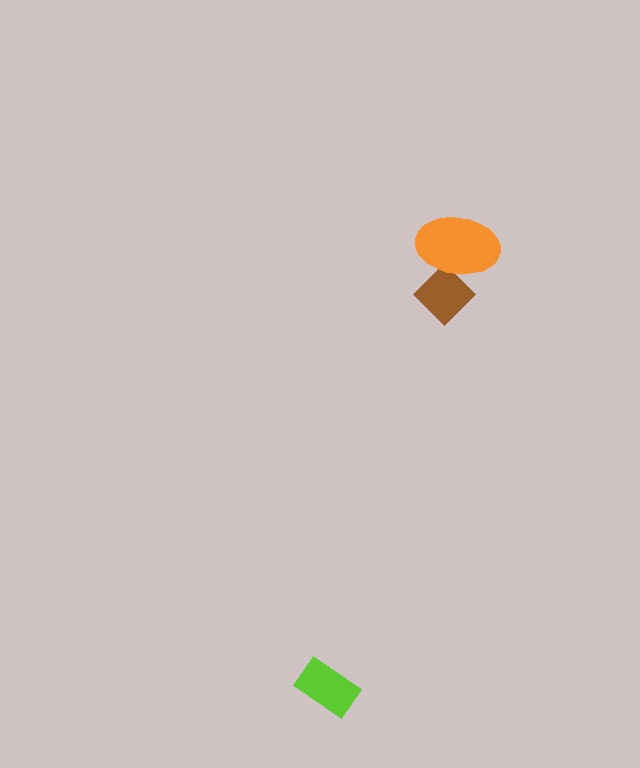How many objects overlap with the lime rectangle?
0 objects overlap with the lime rectangle.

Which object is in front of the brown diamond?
The orange ellipse is in front of the brown diamond.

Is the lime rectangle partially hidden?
No, no other shape covers it.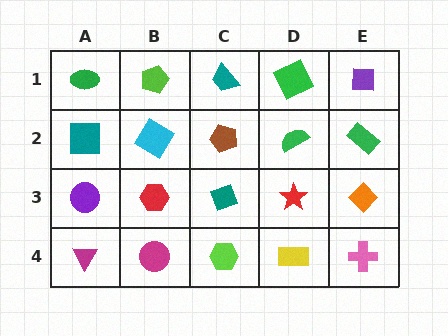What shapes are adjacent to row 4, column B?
A red hexagon (row 3, column B), a magenta triangle (row 4, column A), a lime hexagon (row 4, column C).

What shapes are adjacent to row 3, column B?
A cyan diamond (row 2, column B), a magenta circle (row 4, column B), a purple circle (row 3, column A), a teal diamond (row 3, column C).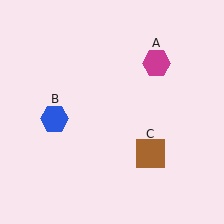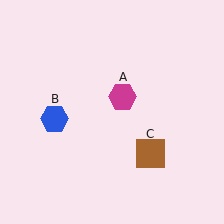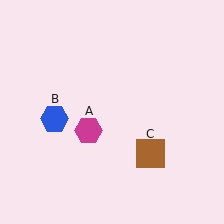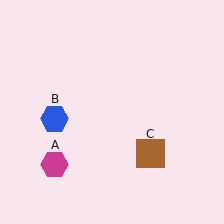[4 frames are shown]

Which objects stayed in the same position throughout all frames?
Blue hexagon (object B) and brown square (object C) remained stationary.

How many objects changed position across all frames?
1 object changed position: magenta hexagon (object A).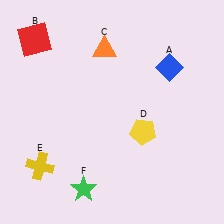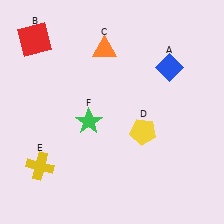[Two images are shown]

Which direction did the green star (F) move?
The green star (F) moved up.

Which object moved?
The green star (F) moved up.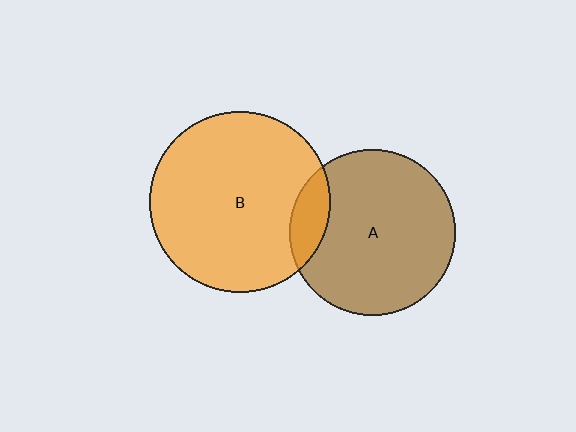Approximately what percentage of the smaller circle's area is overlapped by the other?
Approximately 15%.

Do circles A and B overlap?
Yes.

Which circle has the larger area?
Circle B (orange).